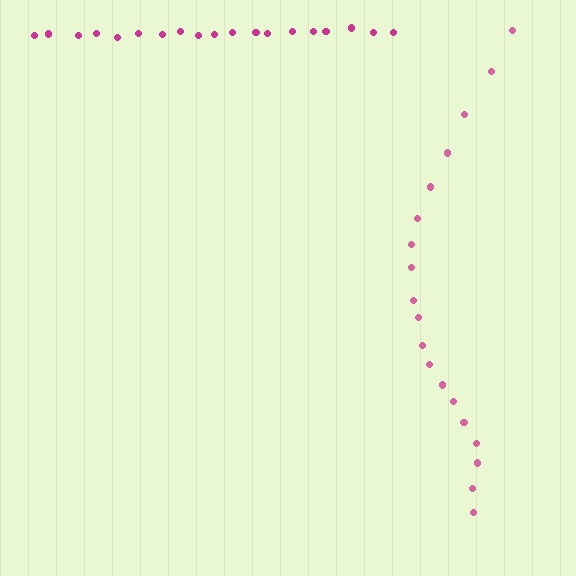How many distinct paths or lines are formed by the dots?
There are 2 distinct paths.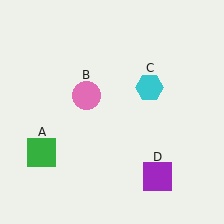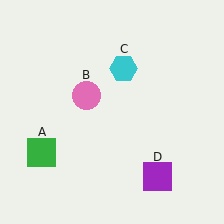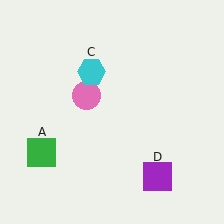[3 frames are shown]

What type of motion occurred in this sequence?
The cyan hexagon (object C) rotated counterclockwise around the center of the scene.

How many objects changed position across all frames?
1 object changed position: cyan hexagon (object C).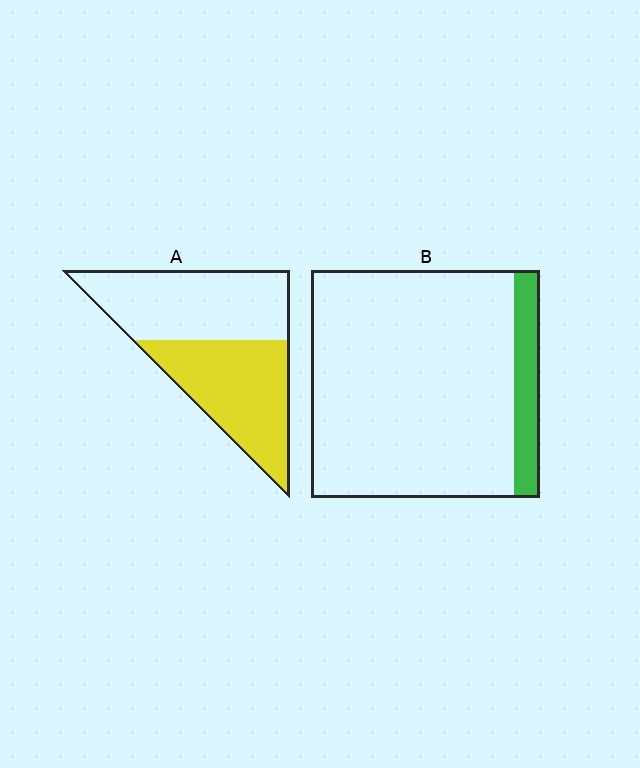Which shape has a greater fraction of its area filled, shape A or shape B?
Shape A.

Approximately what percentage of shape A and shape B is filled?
A is approximately 50% and B is approximately 10%.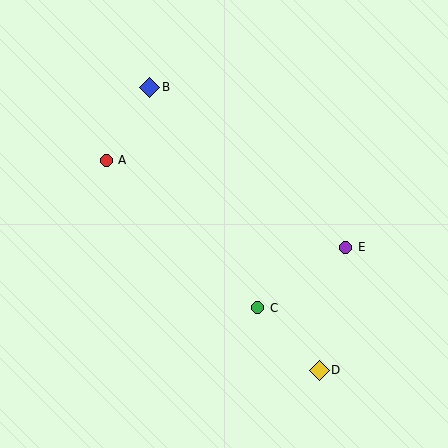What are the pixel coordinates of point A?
Point A is at (106, 160).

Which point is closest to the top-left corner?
Point B is closest to the top-left corner.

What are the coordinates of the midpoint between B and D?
The midpoint between B and D is at (235, 229).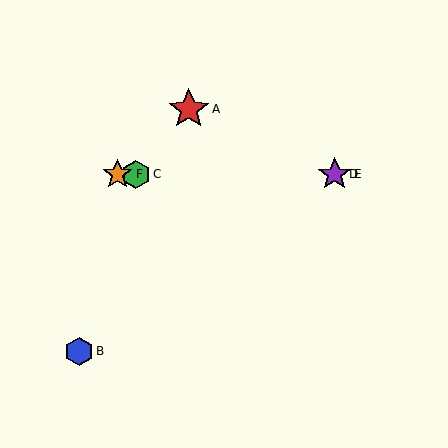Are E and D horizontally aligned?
Yes, both are at y≈174.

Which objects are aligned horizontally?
Objects C, D, E, F are aligned horizontally.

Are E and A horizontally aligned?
No, E is at y≈174 and A is at y≈109.